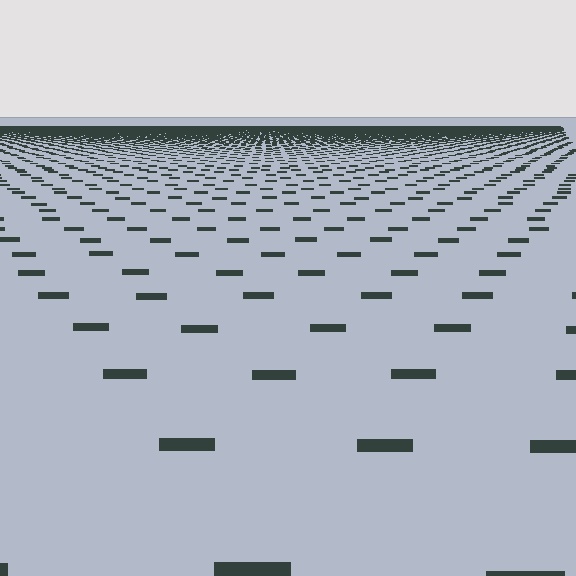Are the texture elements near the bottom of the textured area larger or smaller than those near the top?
Larger. Near the bottom, elements are closer to the viewer and appear at a bigger on-screen size.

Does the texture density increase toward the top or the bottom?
Density increases toward the top.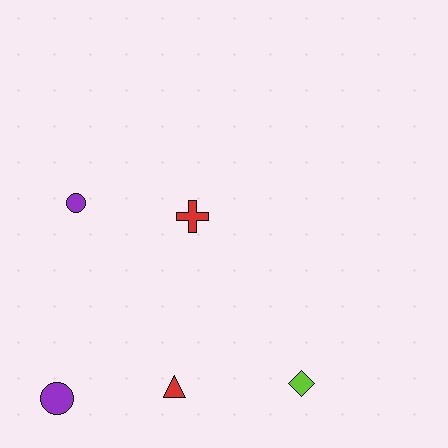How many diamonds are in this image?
There is 1 diamond.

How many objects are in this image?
There are 5 objects.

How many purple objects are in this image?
There are 2 purple objects.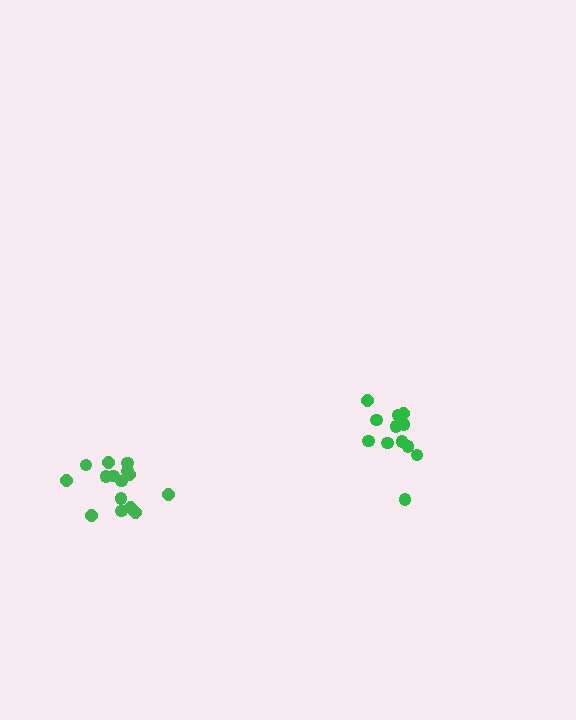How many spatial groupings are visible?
There are 2 spatial groupings.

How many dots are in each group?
Group 1: 12 dots, Group 2: 15 dots (27 total).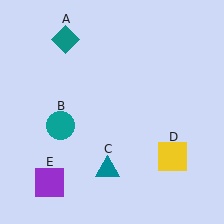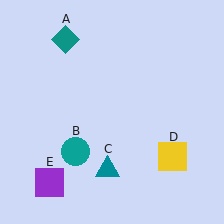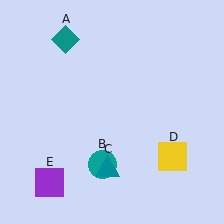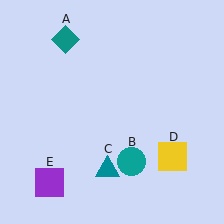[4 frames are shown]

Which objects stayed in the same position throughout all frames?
Teal diamond (object A) and teal triangle (object C) and yellow square (object D) and purple square (object E) remained stationary.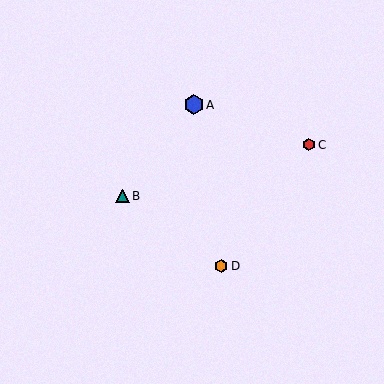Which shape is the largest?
The blue hexagon (labeled A) is the largest.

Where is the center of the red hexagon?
The center of the red hexagon is at (309, 145).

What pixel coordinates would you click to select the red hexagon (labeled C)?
Click at (309, 145) to select the red hexagon C.